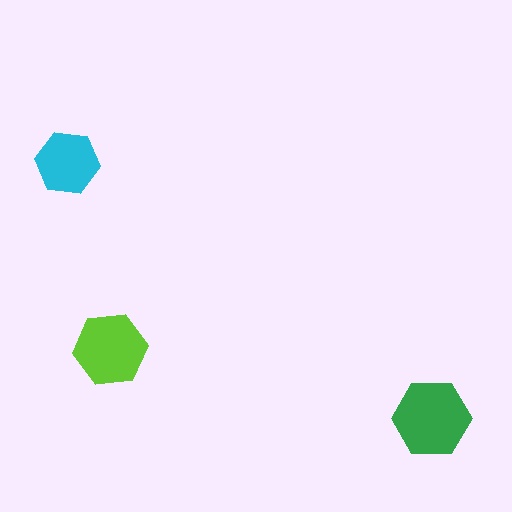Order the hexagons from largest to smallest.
the green one, the lime one, the cyan one.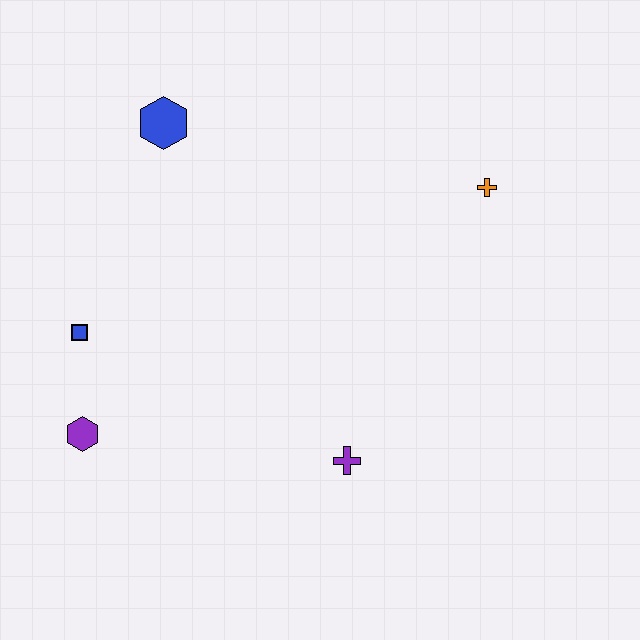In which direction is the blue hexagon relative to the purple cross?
The blue hexagon is above the purple cross.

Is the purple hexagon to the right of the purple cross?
No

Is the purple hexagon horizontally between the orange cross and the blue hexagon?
No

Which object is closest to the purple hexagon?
The blue square is closest to the purple hexagon.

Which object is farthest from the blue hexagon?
The purple cross is farthest from the blue hexagon.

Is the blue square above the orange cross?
No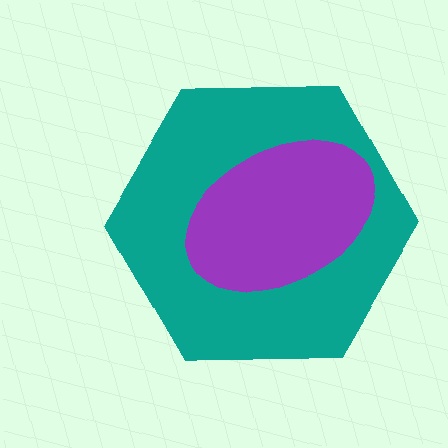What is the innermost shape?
The purple ellipse.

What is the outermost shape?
The teal hexagon.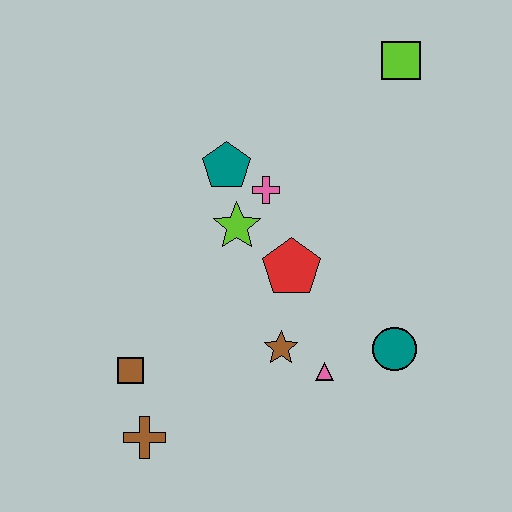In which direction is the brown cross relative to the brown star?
The brown cross is to the left of the brown star.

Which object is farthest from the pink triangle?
The lime square is farthest from the pink triangle.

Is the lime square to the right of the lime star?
Yes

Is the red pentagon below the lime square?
Yes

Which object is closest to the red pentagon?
The lime star is closest to the red pentagon.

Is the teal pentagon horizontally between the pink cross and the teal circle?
No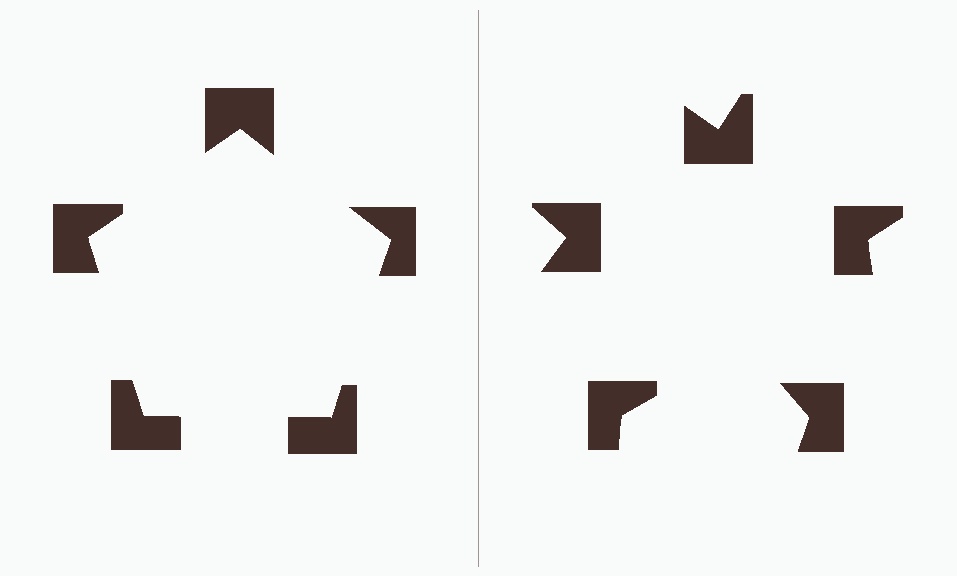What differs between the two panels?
The notched squares are positioned identically on both sides; only the wedge orientations differ. On the left they align to a pentagon; on the right they are misaligned.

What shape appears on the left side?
An illusory pentagon.